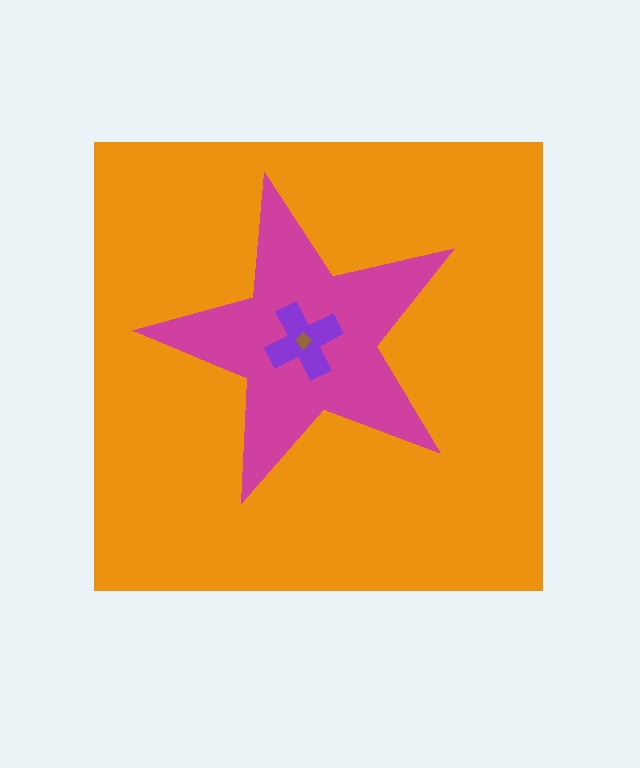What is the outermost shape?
The orange square.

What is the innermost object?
The brown diamond.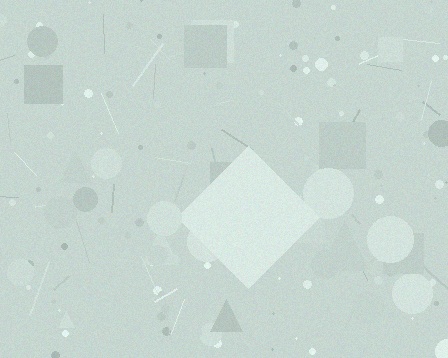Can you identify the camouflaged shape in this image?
The camouflaged shape is a diamond.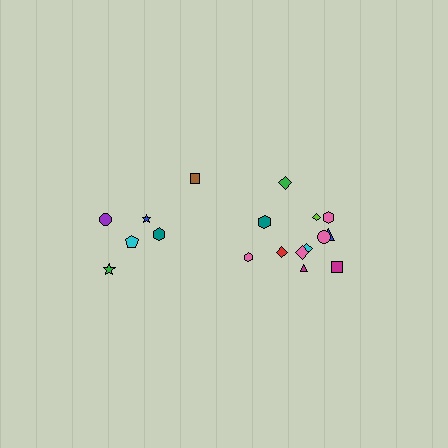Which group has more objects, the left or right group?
The right group.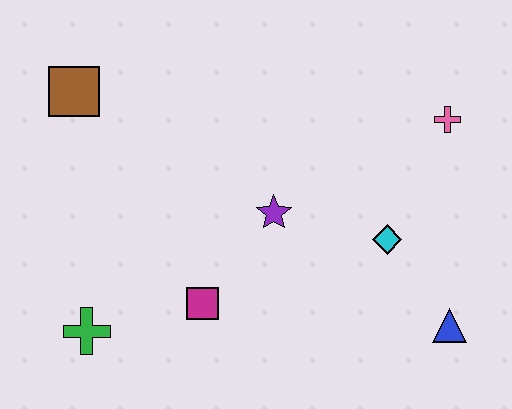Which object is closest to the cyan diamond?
The blue triangle is closest to the cyan diamond.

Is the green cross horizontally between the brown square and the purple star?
Yes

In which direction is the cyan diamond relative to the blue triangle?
The cyan diamond is above the blue triangle.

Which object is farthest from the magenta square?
The pink cross is farthest from the magenta square.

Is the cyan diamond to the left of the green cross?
No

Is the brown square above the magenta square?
Yes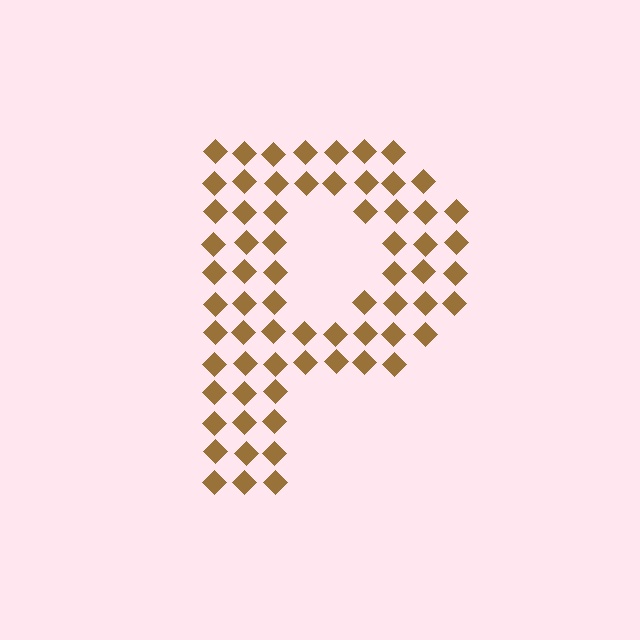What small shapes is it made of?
It is made of small diamonds.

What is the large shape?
The large shape is the letter P.